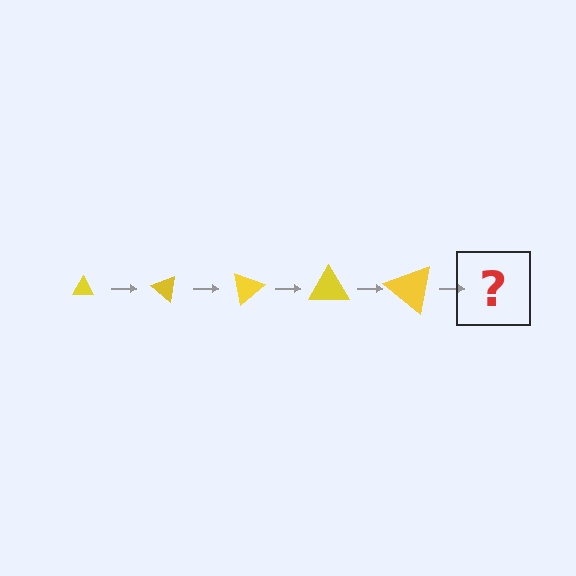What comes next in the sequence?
The next element should be a triangle, larger than the previous one and rotated 200 degrees from the start.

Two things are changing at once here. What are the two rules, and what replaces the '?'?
The two rules are that the triangle grows larger each step and it rotates 40 degrees each step. The '?' should be a triangle, larger than the previous one and rotated 200 degrees from the start.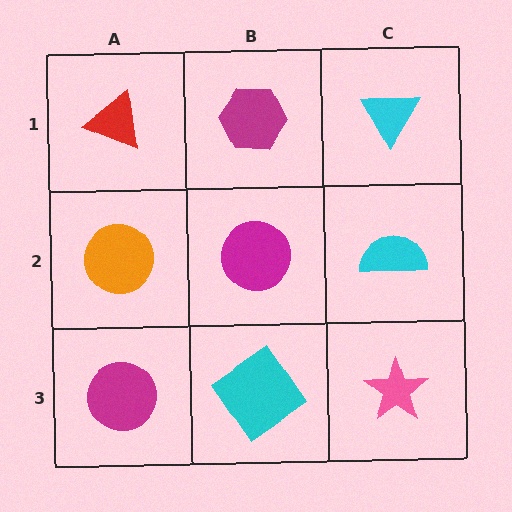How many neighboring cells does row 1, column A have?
2.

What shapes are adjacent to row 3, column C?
A cyan semicircle (row 2, column C), a cyan diamond (row 3, column B).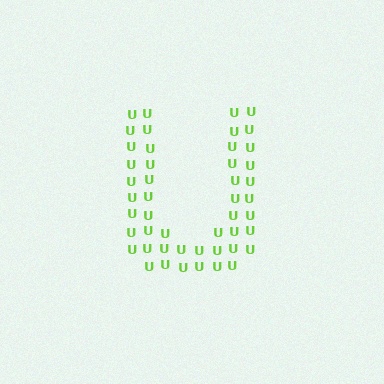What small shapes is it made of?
It is made of small letter U's.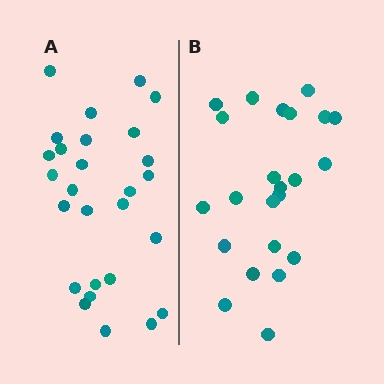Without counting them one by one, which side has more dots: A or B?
Region A (the left region) has more dots.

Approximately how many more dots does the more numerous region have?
Region A has about 4 more dots than region B.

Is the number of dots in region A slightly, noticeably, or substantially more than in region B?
Region A has only slightly more — the two regions are fairly close. The ratio is roughly 1.2 to 1.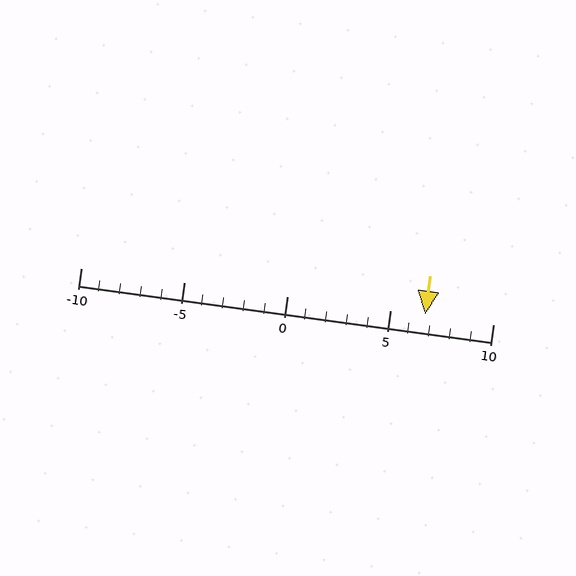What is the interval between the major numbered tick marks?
The major tick marks are spaced 5 units apart.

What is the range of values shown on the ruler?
The ruler shows values from -10 to 10.